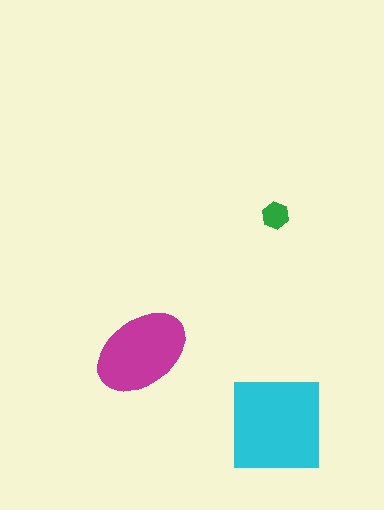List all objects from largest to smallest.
The cyan square, the magenta ellipse, the green hexagon.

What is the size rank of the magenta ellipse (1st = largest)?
2nd.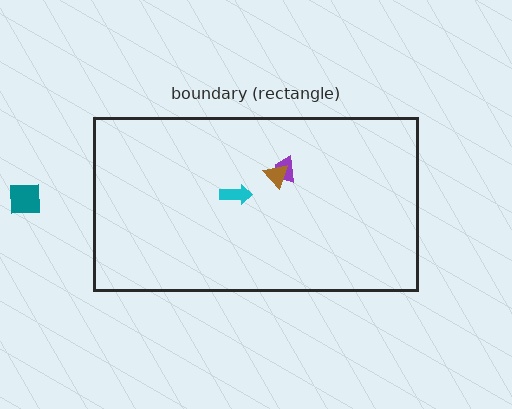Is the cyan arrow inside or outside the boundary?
Inside.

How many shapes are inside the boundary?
3 inside, 1 outside.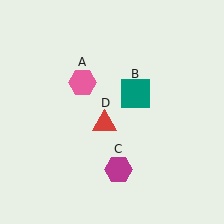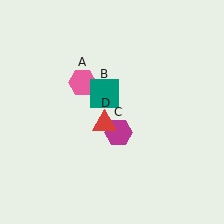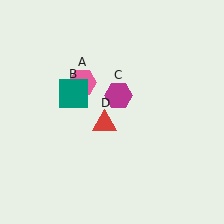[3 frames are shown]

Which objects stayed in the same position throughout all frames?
Pink hexagon (object A) and red triangle (object D) remained stationary.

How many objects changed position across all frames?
2 objects changed position: teal square (object B), magenta hexagon (object C).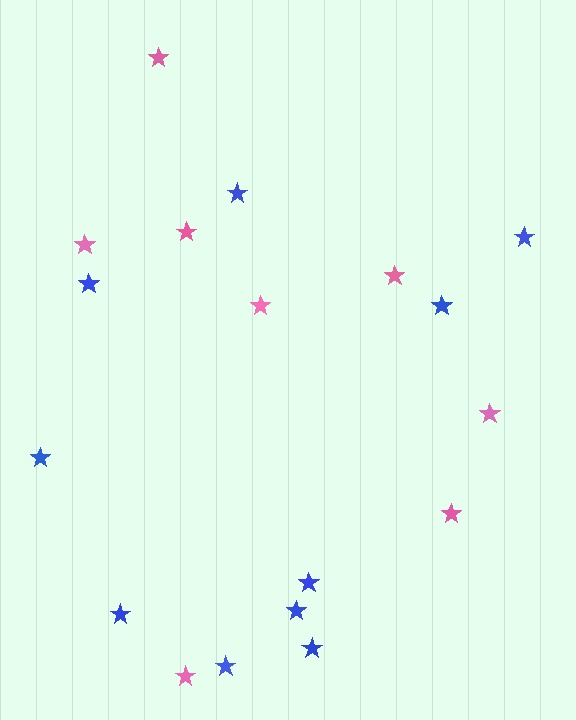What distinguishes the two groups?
There are 2 groups: one group of blue stars (10) and one group of pink stars (8).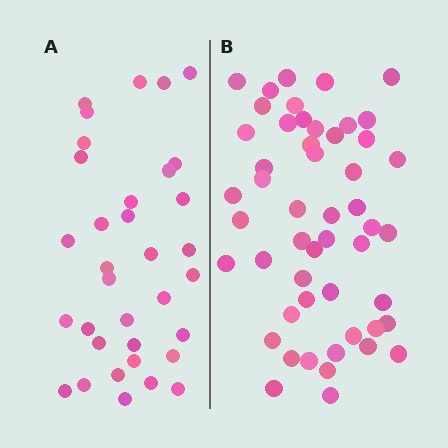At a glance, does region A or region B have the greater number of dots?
Region B (the right region) has more dots.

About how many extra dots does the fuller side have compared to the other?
Region B has approximately 15 more dots than region A.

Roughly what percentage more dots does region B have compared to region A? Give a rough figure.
About 50% more.